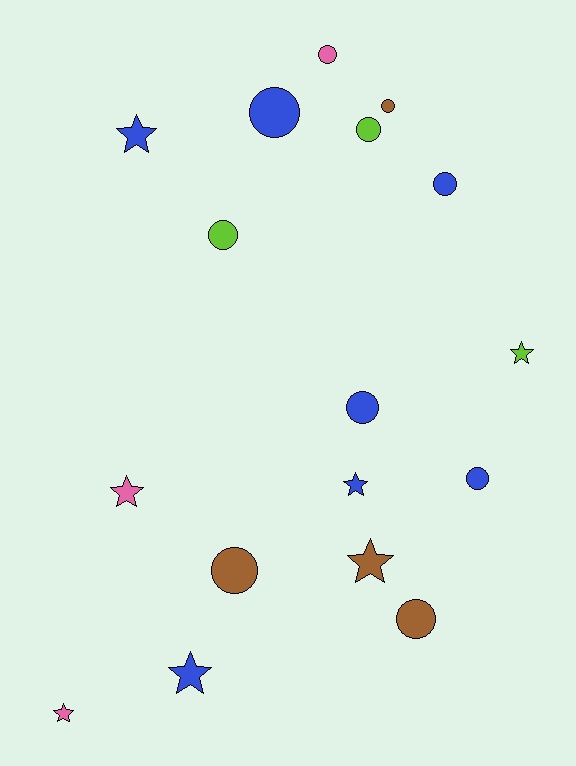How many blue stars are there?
There are 3 blue stars.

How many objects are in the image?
There are 17 objects.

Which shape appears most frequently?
Circle, with 10 objects.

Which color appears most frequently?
Blue, with 7 objects.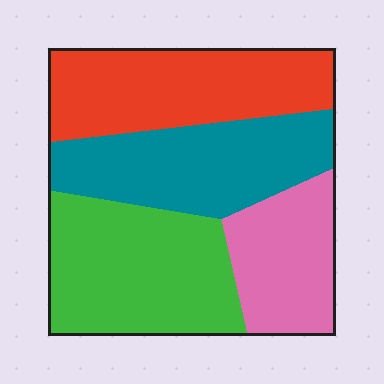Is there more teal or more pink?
Teal.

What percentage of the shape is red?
Red takes up about one quarter (1/4) of the shape.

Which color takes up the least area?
Pink, at roughly 20%.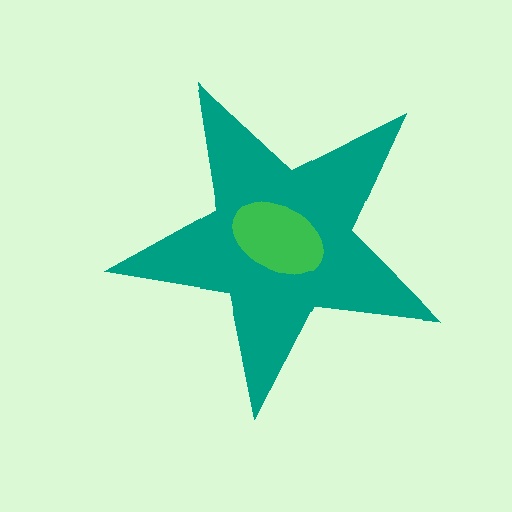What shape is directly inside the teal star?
The green ellipse.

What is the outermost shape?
The teal star.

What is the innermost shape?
The green ellipse.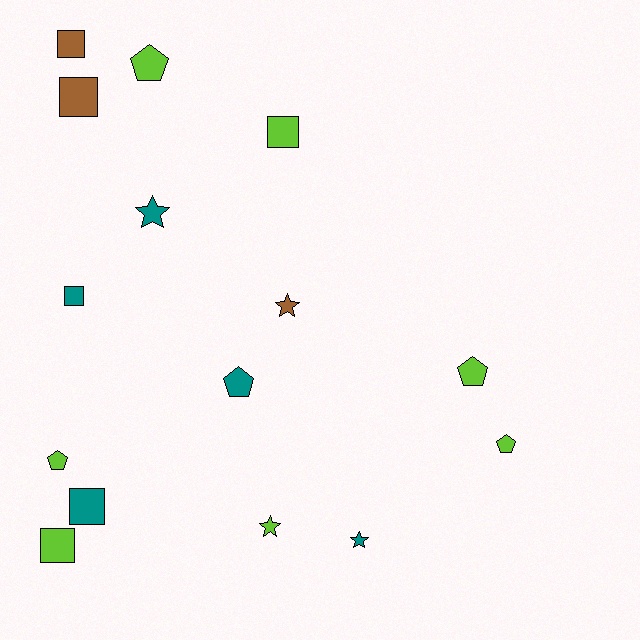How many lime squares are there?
There are 2 lime squares.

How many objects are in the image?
There are 15 objects.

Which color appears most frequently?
Lime, with 7 objects.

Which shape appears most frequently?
Square, with 6 objects.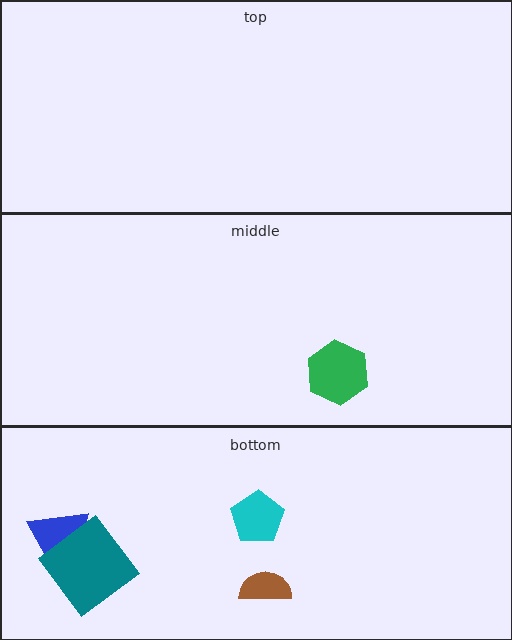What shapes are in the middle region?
The green hexagon.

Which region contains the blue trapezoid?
The bottom region.